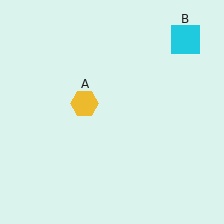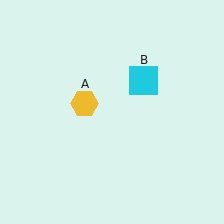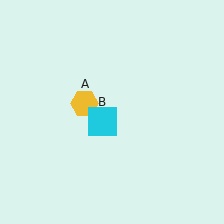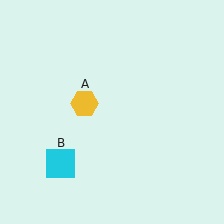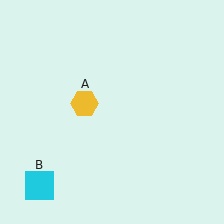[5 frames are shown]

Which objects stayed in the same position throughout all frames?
Yellow hexagon (object A) remained stationary.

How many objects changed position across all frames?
1 object changed position: cyan square (object B).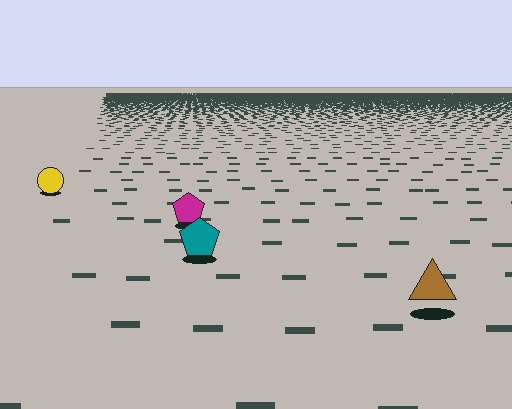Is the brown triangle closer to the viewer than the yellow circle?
Yes. The brown triangle is closer — you can tell from the texture gradient: the ground texture is coarser near it.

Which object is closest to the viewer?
The brown triangle is closest. The texture marks near it are larger and more spread out.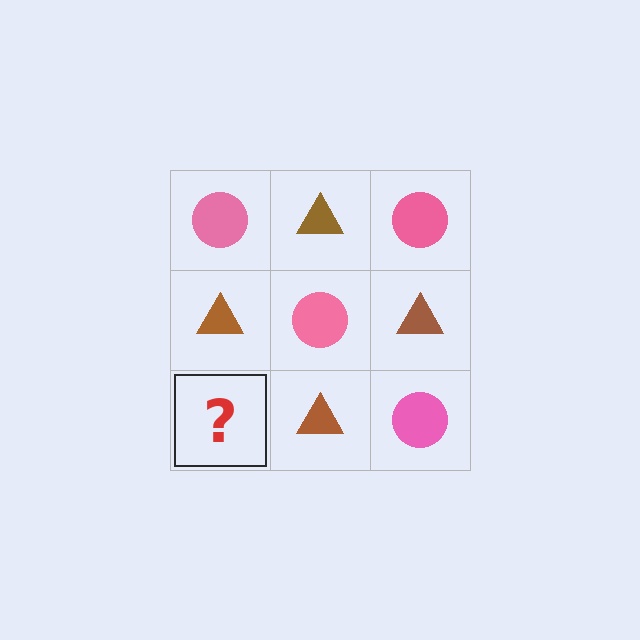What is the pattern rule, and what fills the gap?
The rule is that it alternates pink circle and brown triangle in a checkerboard pattern. The gap should be filled with a pink circle.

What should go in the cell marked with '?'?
The missing cell should contain a pink circle.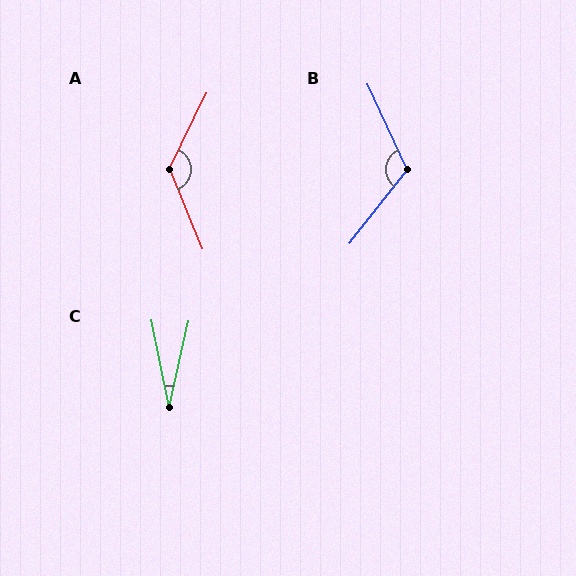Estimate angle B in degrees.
Approximately 117 degrees.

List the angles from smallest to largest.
C (24°), B (117°), A (131°).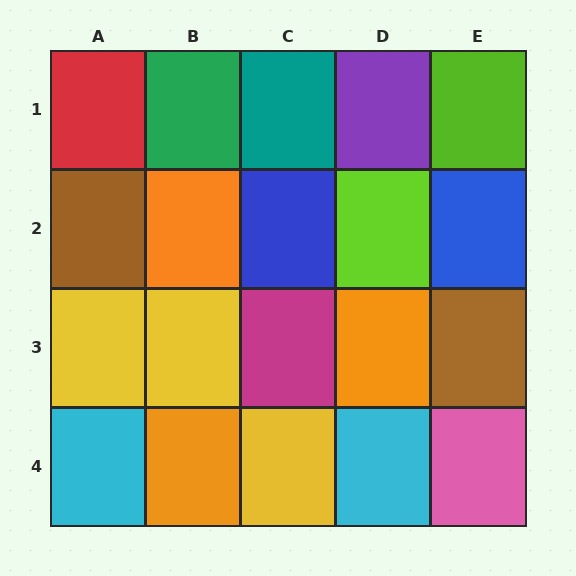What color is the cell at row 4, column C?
Yellow.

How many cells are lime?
2 cells are lime.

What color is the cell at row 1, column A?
Red.